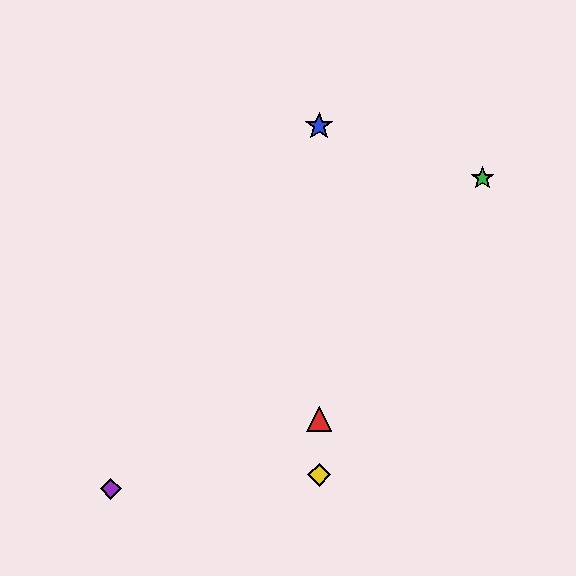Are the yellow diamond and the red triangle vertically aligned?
Yes, both are at x≈319.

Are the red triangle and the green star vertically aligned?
No, the red triangle is at x≈319 and the green star is at x≈482.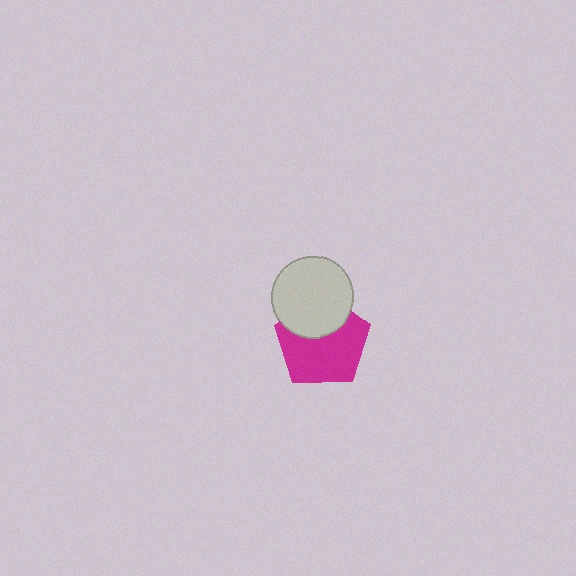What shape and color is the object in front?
The object in front is a light gray circle.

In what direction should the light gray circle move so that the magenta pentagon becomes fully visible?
The light gray circle should move up. That is the shortest direction to clear the overlap and leave the magenta pentagon fully visible.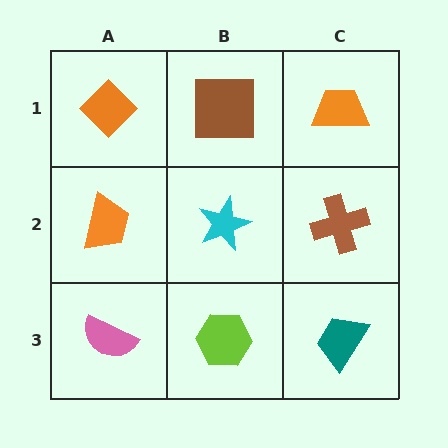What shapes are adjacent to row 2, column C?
An orange trapezoid (row 1, column C), a teal trapezoid (row 3, column C), a cyan star (row 2, column B).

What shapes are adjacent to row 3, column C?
A brown cross (row 2, column C), a lime hexagon (row 3, column B).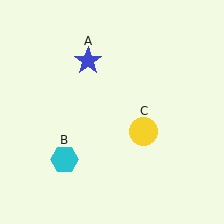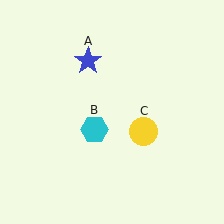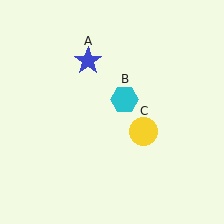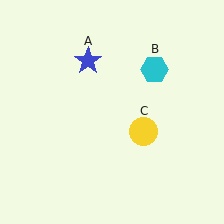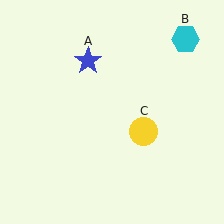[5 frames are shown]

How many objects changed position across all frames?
1 object changed position: cyan hexagon (object B).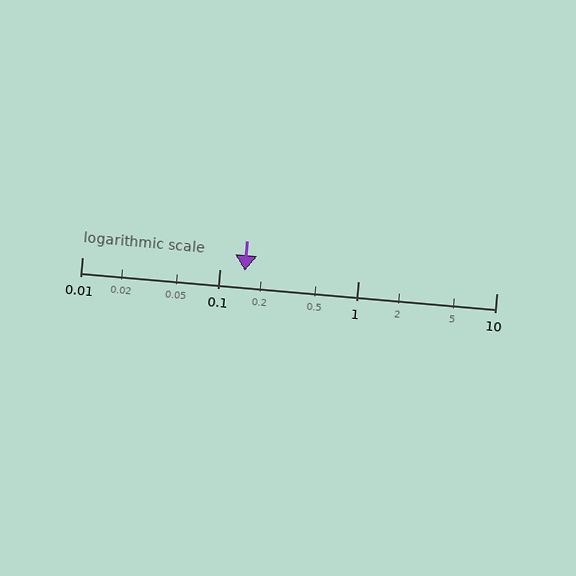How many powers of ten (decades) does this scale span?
The scale spans 3 decades, from 0.01 to 10.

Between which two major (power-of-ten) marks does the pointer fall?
The pointer is between 0.1 and 1.